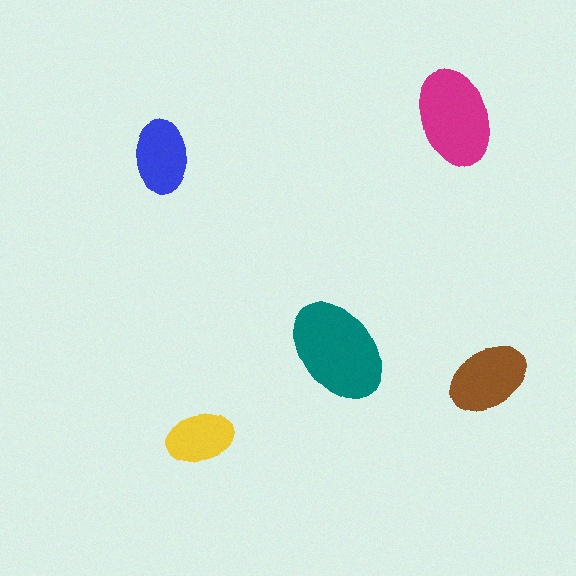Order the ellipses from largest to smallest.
the teal one, the magenta one, the brown one, the blue one, the yellow one.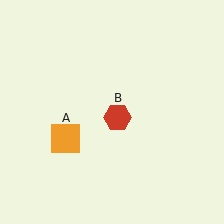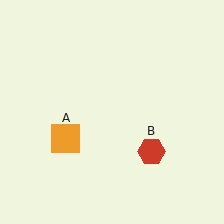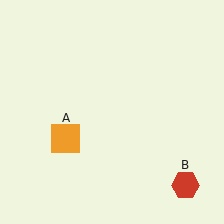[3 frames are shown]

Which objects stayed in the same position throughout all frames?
Orange square (object A) remained stationary.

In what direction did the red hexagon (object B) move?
The red hexagon (object B) moved down and to the right.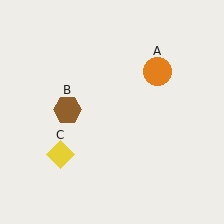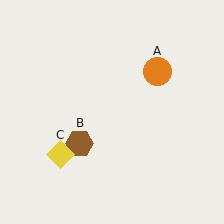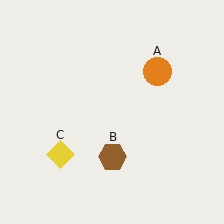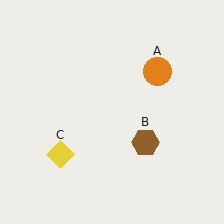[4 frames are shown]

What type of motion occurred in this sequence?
The brown hexagon (object B) rotated counterclockwise around the center of the scene.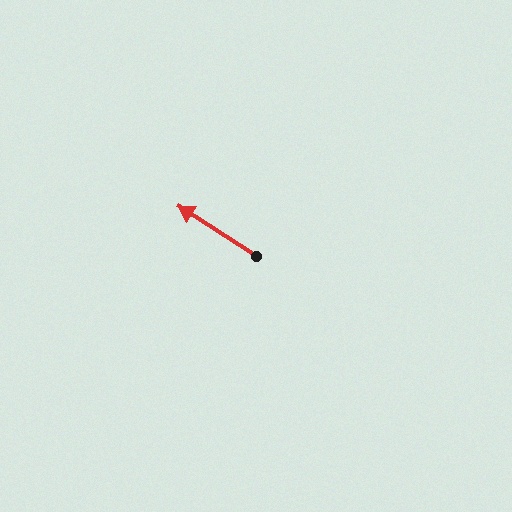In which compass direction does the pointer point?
Northwest.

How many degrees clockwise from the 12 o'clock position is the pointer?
Approximately 303 degrees.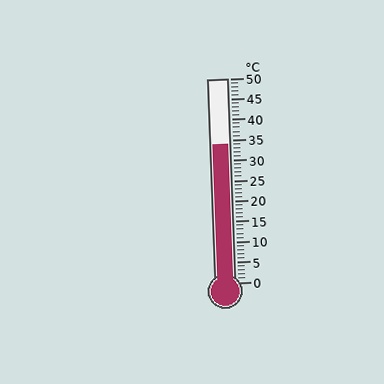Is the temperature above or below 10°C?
The temperature is above 10°C.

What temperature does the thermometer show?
The thermometer shows approximately 34°C.